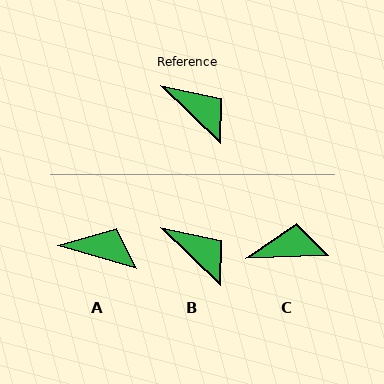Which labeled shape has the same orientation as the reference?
B.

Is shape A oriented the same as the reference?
No, it is off by about 28 degrees.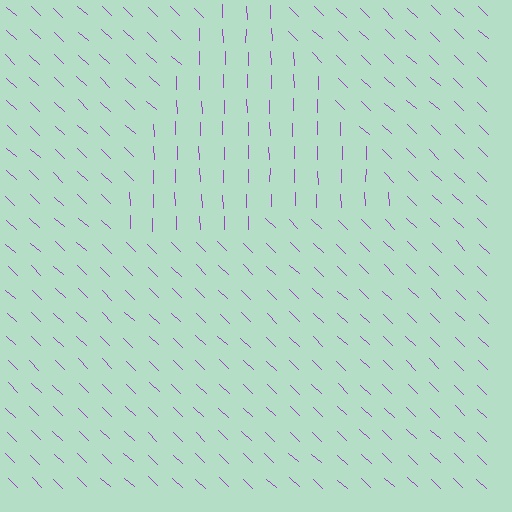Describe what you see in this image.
The image is filled with small purple line segments. A triangle region in the image has lines oriented differently from the surrounding lines, creating a visible texture boundary.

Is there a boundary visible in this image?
Yes, there is a texture boundary formed by a change in line orientation.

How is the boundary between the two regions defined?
The boundary is defined purely by a change in line orientation (approximately 45 degrees difference). All lines are the same color and thickness.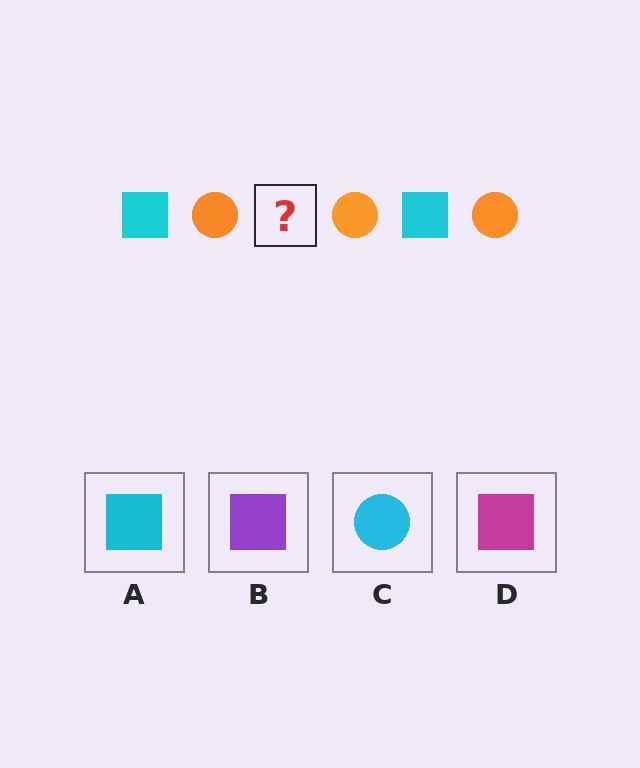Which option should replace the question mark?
Option A.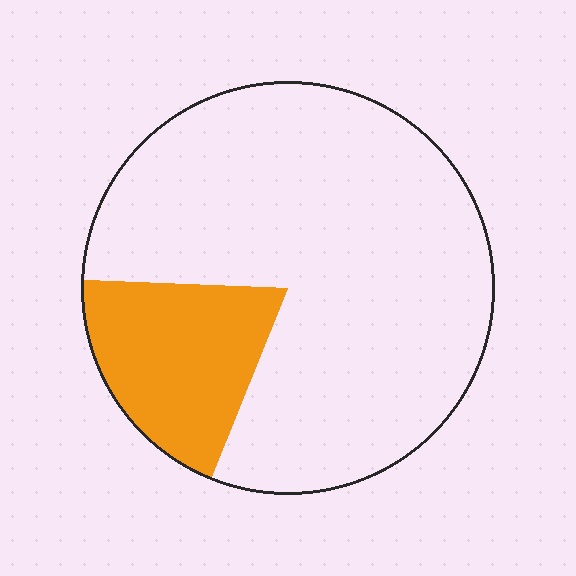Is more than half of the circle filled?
No.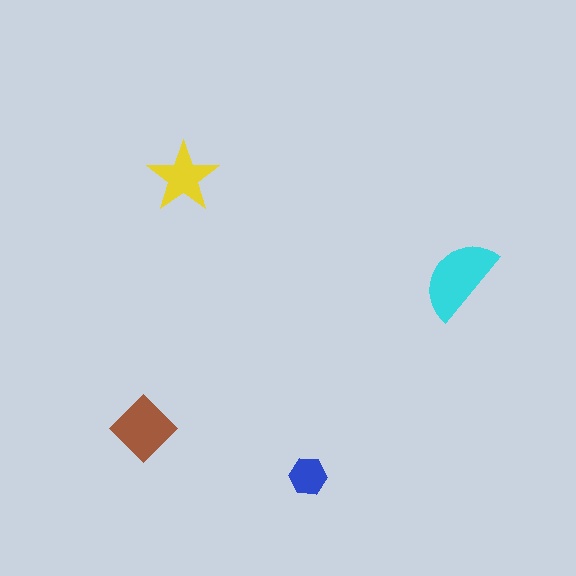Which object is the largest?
The cyan semicircle.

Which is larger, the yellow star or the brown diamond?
The brown diamond.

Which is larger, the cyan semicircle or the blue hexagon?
The cyan semicircle.